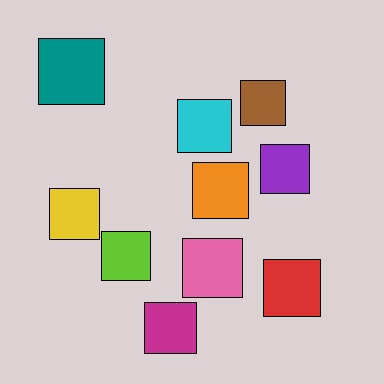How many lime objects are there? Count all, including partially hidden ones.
There is 1 lime object.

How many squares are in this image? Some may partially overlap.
There are 10 squares.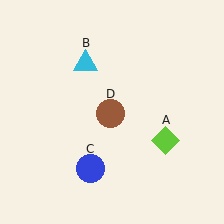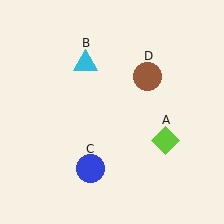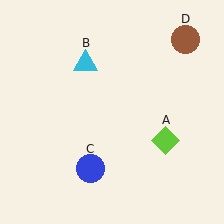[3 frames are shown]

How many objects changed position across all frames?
1 object changed position: brown circle (object D).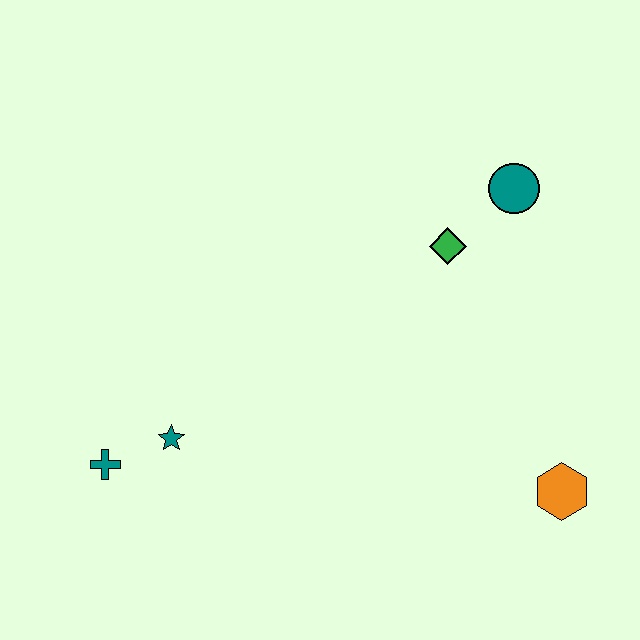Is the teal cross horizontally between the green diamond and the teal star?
No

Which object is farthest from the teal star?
The teal circle is farthest from the teal star.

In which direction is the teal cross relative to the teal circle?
The teal cross is to the left of the teal circle.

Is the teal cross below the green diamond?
Yes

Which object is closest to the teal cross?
The teal star is closest to the teal cross.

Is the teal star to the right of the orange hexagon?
No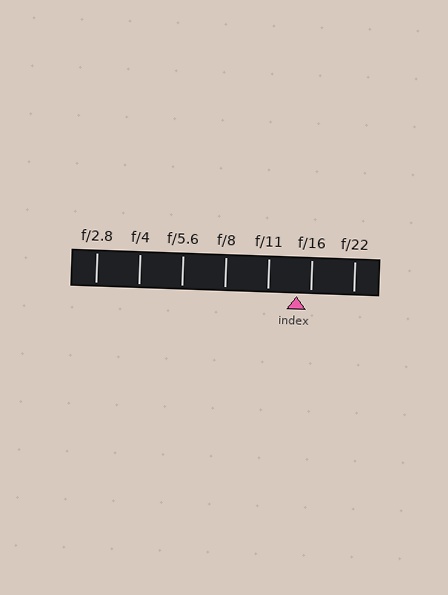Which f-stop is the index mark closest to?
The index mark is closest to f/16.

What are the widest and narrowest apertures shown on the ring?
The widest aperture shown is f/2.8 and the narrowest is f/22.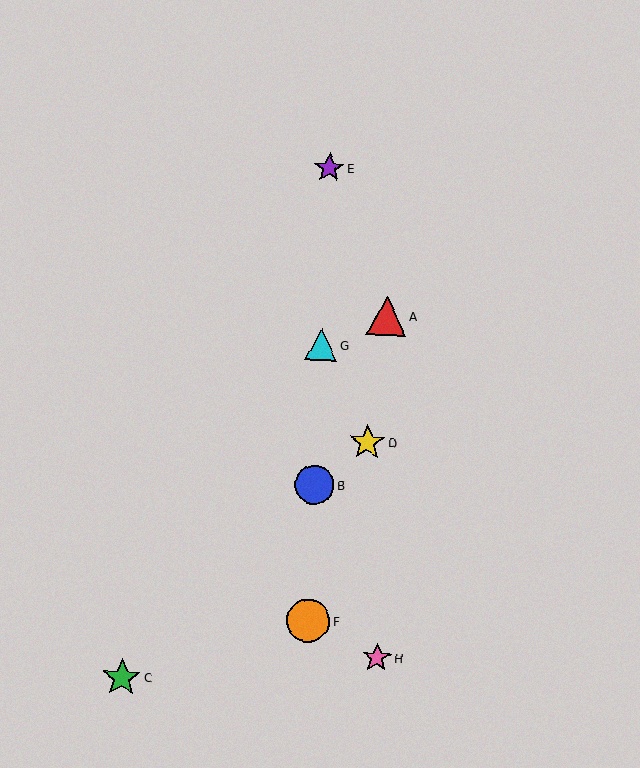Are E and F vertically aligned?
Yes, both are at x≈329.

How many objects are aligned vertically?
4 objects (B, E, F, G) are aligned vertically.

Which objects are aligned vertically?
Objects B, E, F, G are aligned vertically.